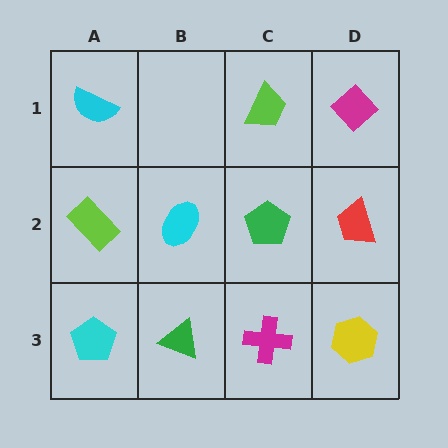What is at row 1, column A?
A cyan semicircle.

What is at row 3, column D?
A yellow hexagon.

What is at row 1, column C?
A lime trapezoid.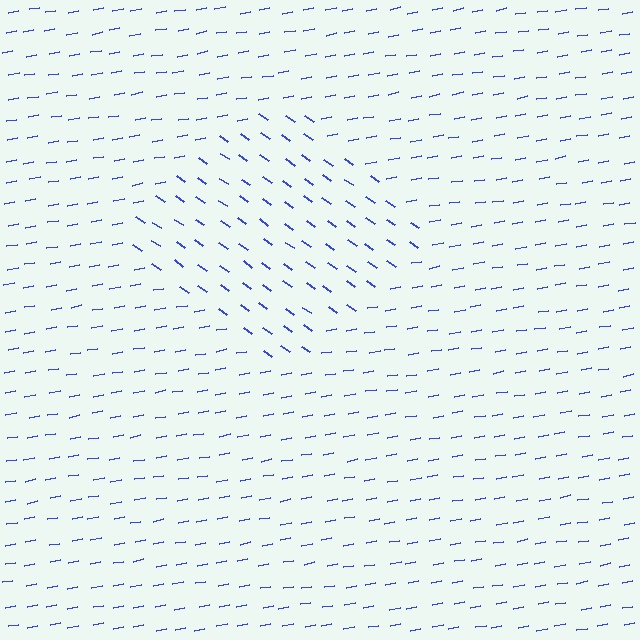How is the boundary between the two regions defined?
The boundary is defined purely by a change in line orientation (approximately 45 degrees difference). All lines are the same color and thickness.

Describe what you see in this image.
The image is filled with small blue line segments. A diamond region in the image has lines oriented differently from the surrounding lines, creating a visible texture boundary.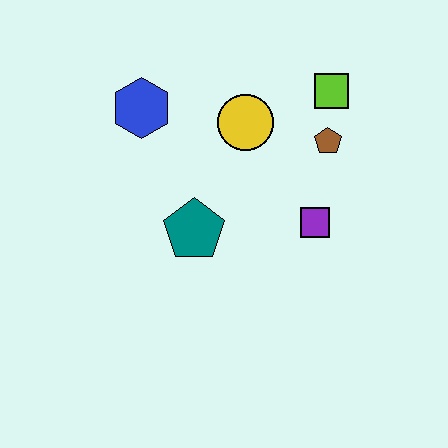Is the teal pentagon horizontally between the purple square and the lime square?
No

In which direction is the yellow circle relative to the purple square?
The yellow circle is above the purple square.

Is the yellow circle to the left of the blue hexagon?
No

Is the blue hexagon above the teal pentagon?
Yes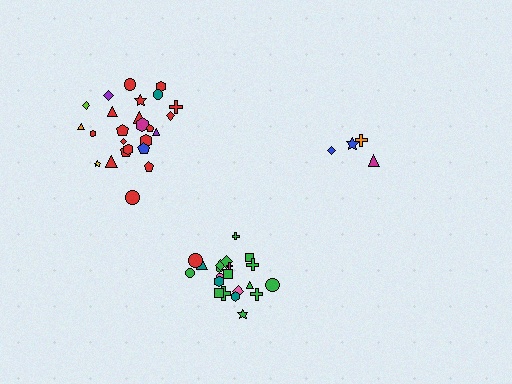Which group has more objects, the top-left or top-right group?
The top-left group.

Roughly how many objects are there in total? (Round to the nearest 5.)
Roughly 50 objects in total.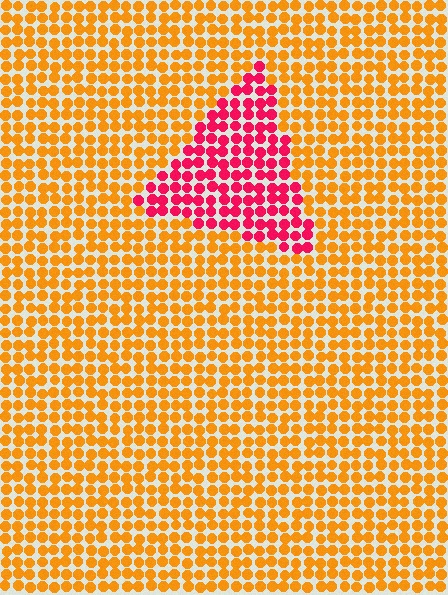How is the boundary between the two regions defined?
The boundary is defined purely by a slight shift in hue (about 54 degrees). Spacing, size, and orientation are identical on both sides.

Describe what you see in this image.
The image is filled with small orange elements in a uniform arrangement. A triangle-shaped region is visible where the elements are tinted to a slightly different hue, forming a subtle color boundary.